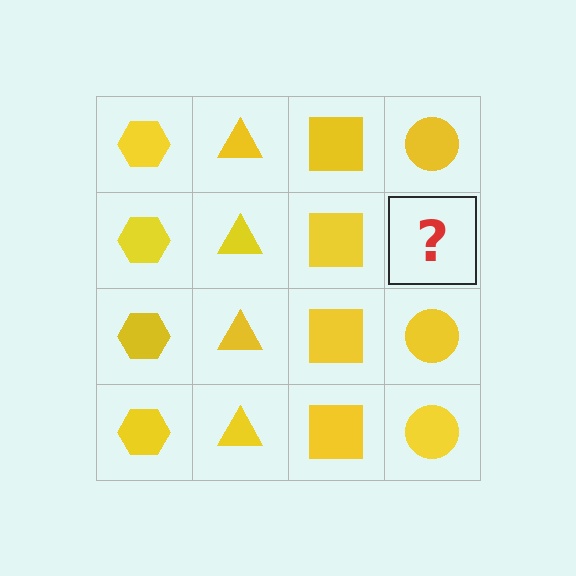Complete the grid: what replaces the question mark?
The question mark should be replaced with a yellow circle.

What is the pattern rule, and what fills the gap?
The rule is that each column has a consistent shape. The gap should be filled with a yellow circle.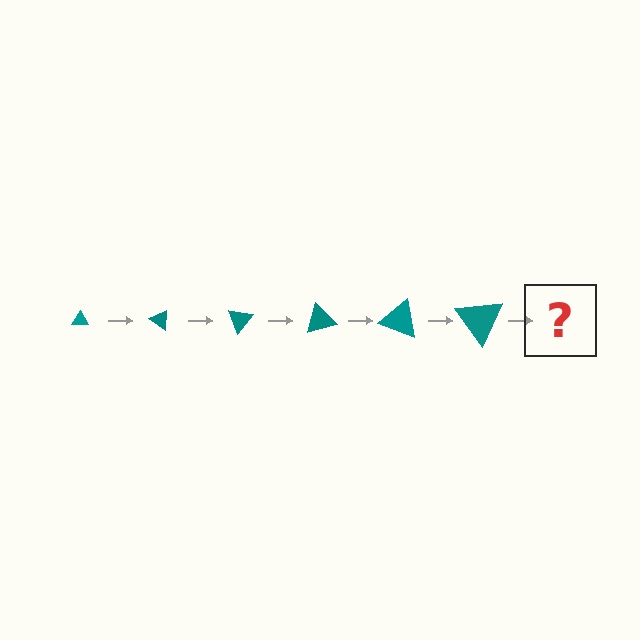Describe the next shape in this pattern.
It should be a triangle, larger than the previous one and rotated 210 degrees from the start.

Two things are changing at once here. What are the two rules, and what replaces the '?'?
The two rules are that the triangle grows larger each step and it rotates 35 degrees each step. The '?' should be a triangle, larger than the previous one and rotated 210 degrees from the start.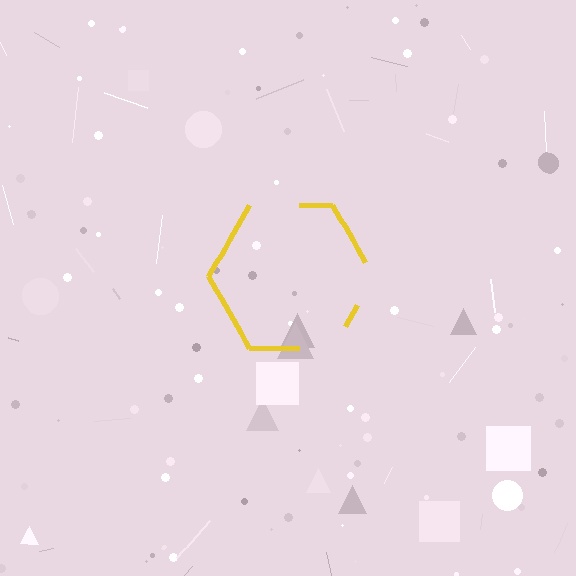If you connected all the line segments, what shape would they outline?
They would outline a hexagon.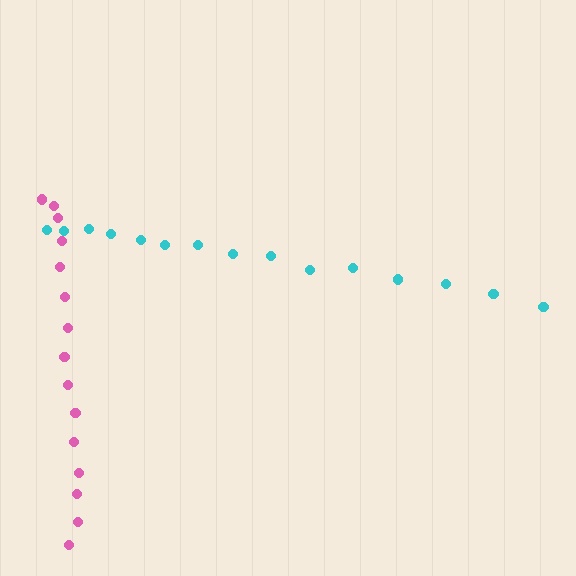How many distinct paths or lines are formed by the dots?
There are 2 distinct paths.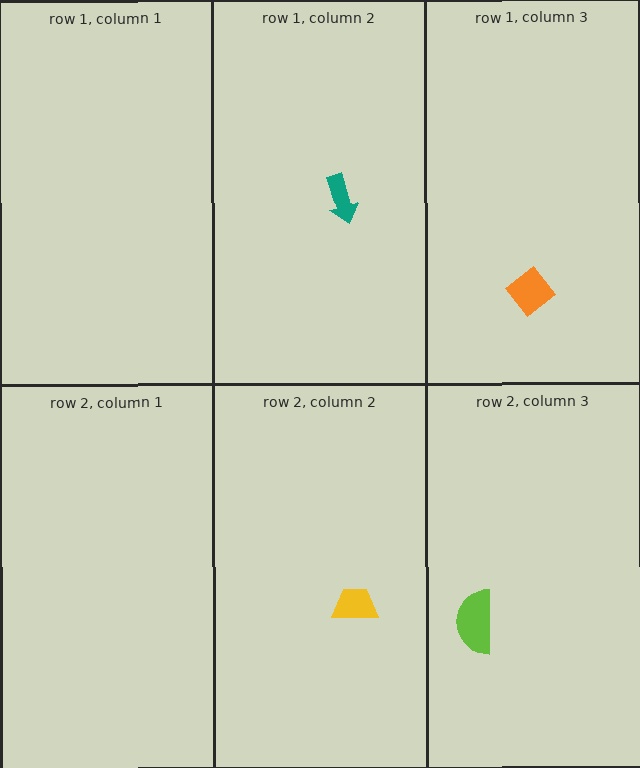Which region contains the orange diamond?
The row 1, column 3 region.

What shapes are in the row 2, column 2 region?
The yellow trapezoid.